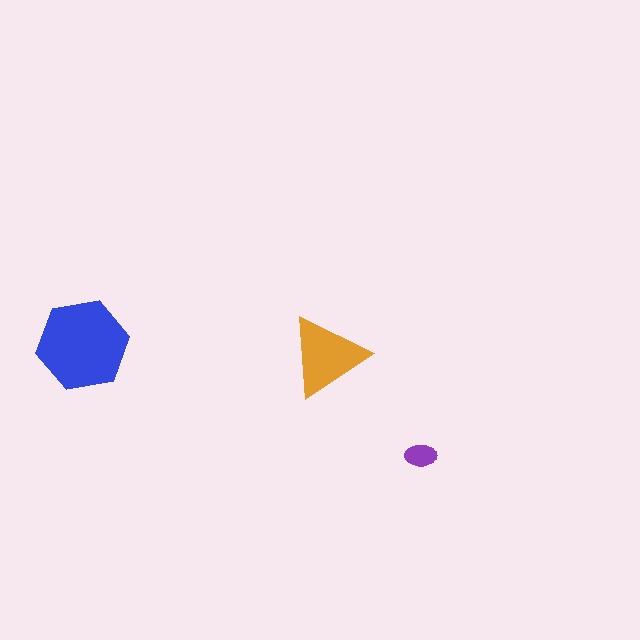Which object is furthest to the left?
The blue hexagon is leftmost.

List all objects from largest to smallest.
The blue hexagon, the orange triangle, the purple ellipse.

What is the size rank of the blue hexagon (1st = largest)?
1st.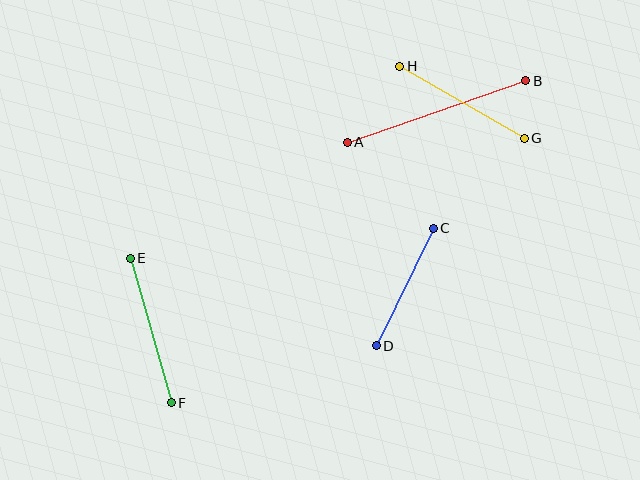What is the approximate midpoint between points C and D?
The midpoint is at approximately (405, 287) pixels.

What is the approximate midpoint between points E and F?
The midpoint is at approximately (151, 331) pixels.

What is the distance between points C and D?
The distance is approximately 131 pixels.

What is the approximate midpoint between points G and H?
The midpoint is at approximately (462, 102) pixels.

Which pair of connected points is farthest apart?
Points A and B are farthest apart.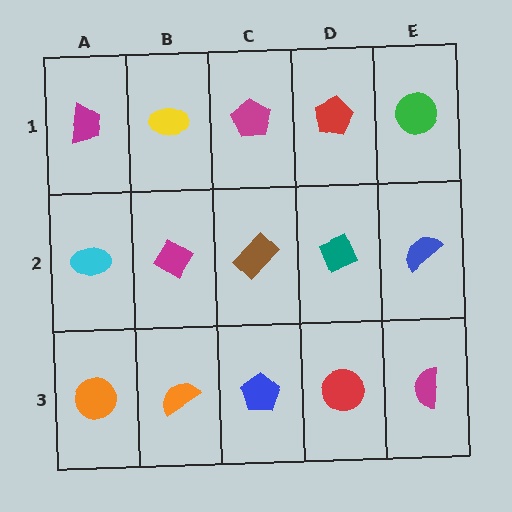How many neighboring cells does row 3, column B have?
3.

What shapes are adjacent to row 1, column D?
A teal diamond (row 2, column D), a magenta pentagon (row 1, column C), a green circle (row 1, column E).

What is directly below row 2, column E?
A magenta semicircle.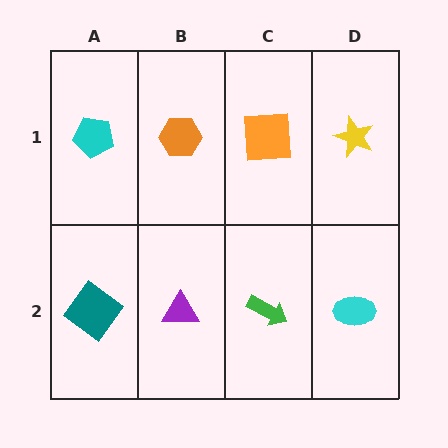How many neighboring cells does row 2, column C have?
3.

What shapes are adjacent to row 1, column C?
A green arrow (row 2, column C), an orange hexagon (row 1, column B), a yellow star (row 1, column D).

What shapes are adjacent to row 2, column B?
An orange hexagon (row 1, column B), a teal diamond (row 2, column A), a green arrow (row 2, column C).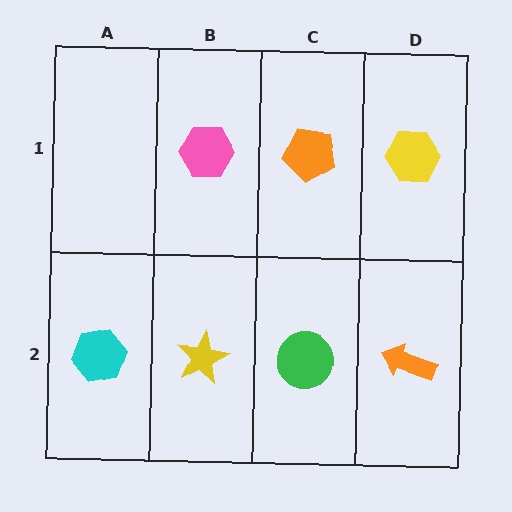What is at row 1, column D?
A yellow hexagon.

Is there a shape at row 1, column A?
No, that cell is empty.